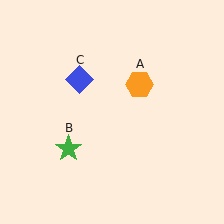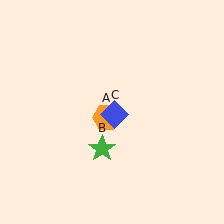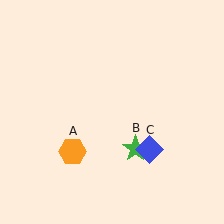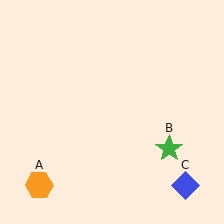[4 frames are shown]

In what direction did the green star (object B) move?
The green star (object B) moved right.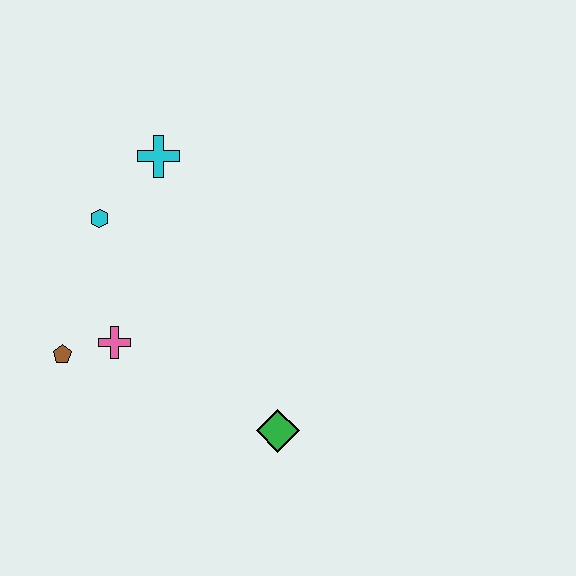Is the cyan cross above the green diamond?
Yes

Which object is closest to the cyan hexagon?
The cyan cross is closest to the cyan hexagon.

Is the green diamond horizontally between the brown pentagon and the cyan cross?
No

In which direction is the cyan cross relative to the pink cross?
The cyan cross is above the pink cross.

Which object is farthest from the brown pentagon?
The green diamond is farthest from the brown pentagon.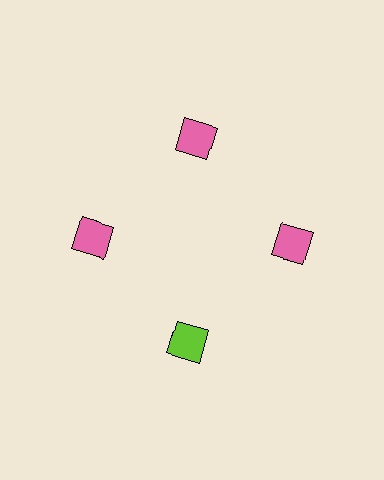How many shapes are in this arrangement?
There are 4 shapes arranged in a ring pattern.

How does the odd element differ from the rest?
It has a different color: lime instead of pink.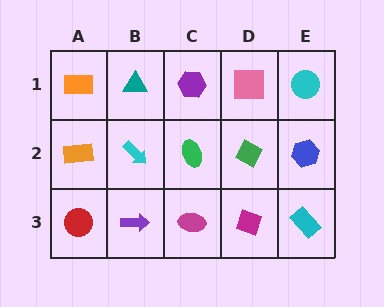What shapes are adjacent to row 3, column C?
A green ellipse (row 2, column C), a purple arrow (row 3, column B), a magenta diamond (row 3, column D).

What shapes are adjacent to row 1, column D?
A green diamond (row 2, column D), a purple hexagon (row 1, column C), a cyan circle (row 1, column E).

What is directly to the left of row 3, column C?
A purple arrow.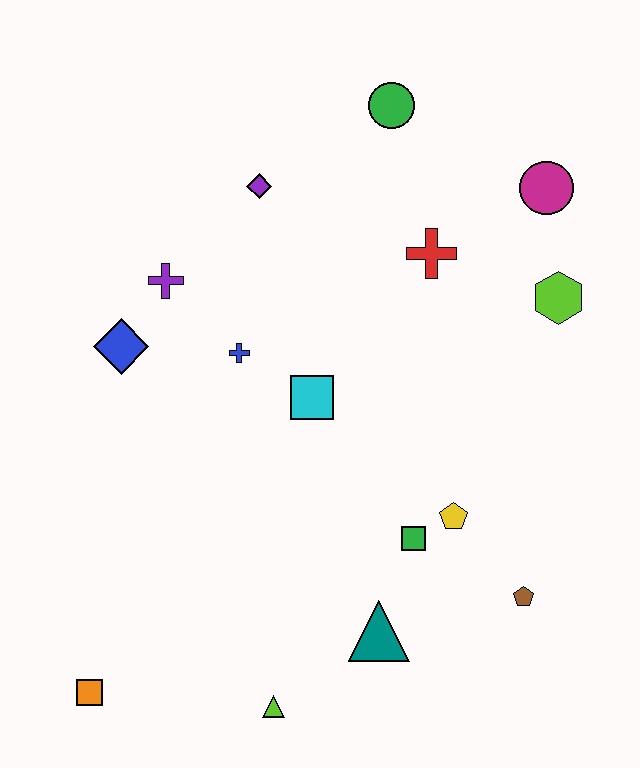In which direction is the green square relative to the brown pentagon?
The green square is to the left of the brown pentagon.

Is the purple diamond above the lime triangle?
Yes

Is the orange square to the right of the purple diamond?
No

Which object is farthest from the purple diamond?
The orange square is farthest from the purple diamond.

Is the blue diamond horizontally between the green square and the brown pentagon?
No